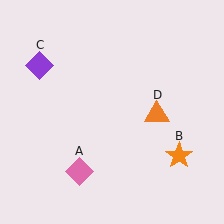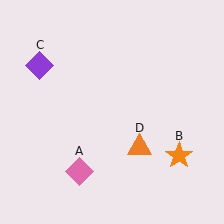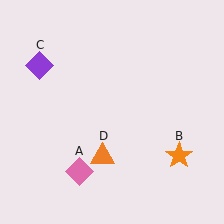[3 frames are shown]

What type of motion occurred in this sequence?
The orange triangle (object D) rotated clockwise around the center of the scene.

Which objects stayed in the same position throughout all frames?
Pink diamond (object A) and orange star (object B) and purple diamond (object C) remained stationary.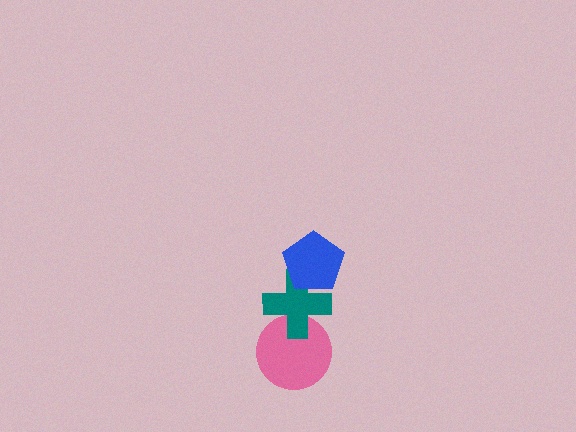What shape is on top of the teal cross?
The blue pentagon is on top of the teal cross.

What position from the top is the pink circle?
The pink circle is 3rd from the top.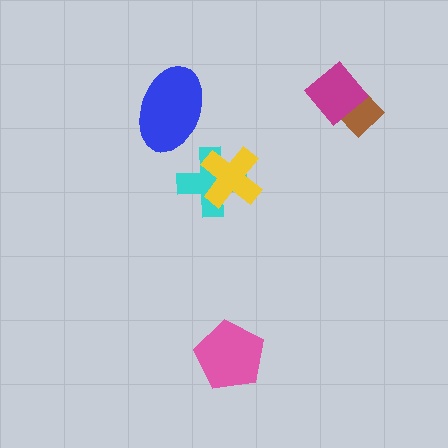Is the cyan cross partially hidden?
Yes, it is partially covered by another shape.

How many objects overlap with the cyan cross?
1 object overlaps with the cyan cross.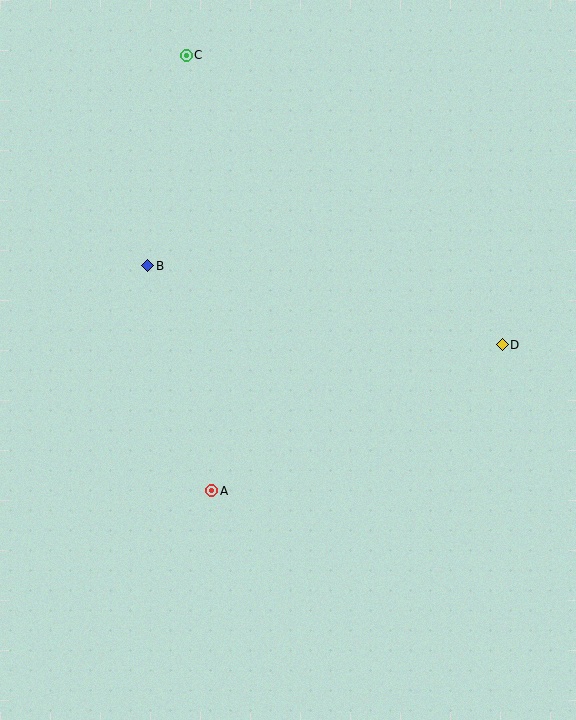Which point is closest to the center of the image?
Point A at (212, 491) is closest to the center.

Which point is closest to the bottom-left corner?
Point A is closest to the bottom-left corner.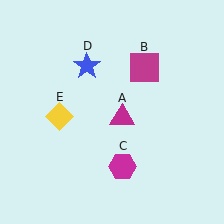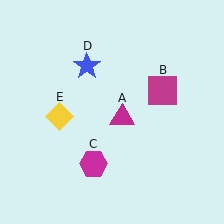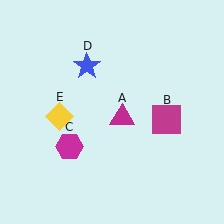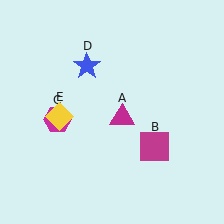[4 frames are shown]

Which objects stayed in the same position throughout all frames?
Magenta triangle (object A) and blue star (object D) and yellow diamond (object E) remained stationary.